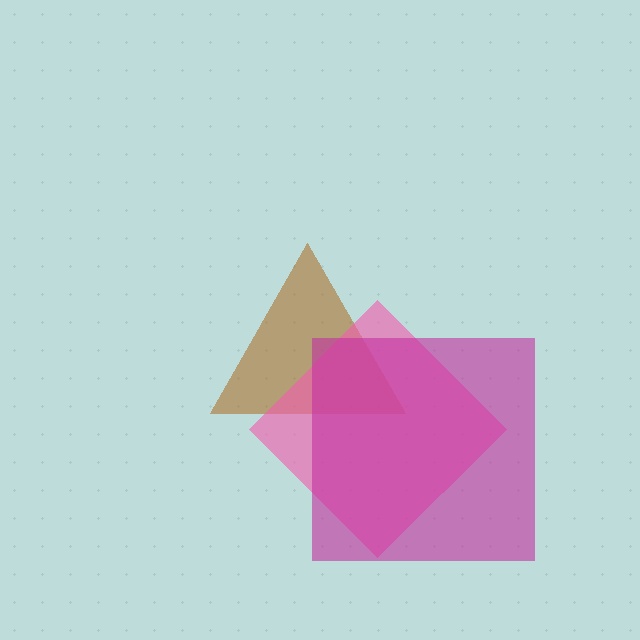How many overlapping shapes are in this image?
There are 3 overlapping shapes in the image.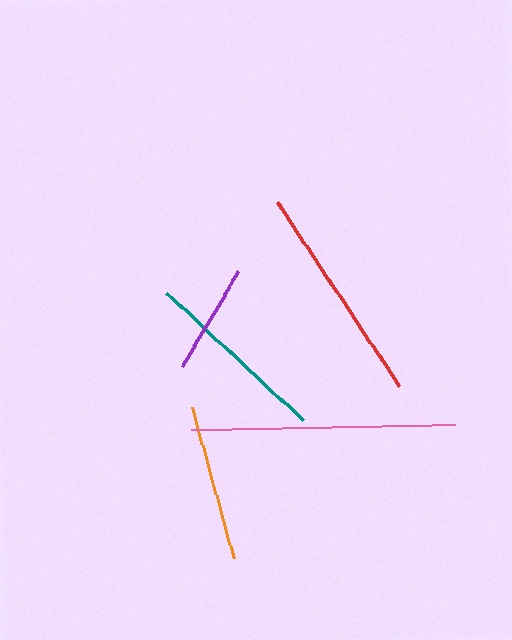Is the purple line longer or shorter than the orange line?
The orange line is longer than the purple line.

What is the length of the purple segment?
The purple segment is approximately 110 pixels long.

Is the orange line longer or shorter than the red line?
The red line is longer than the orange line.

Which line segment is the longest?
The pink line is the longest at approximately 263 pixels.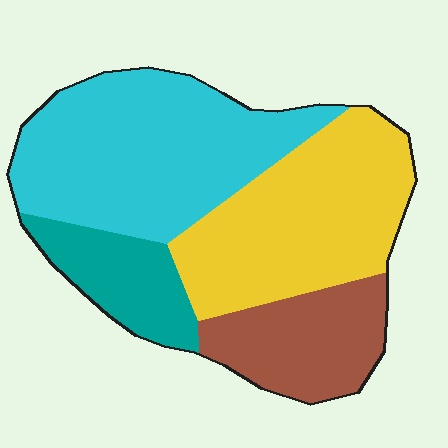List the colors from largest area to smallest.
From largest to smallest: cyan, yellow, brown, teal.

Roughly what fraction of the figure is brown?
Brown takes up about one sixth (1/6) of the figure.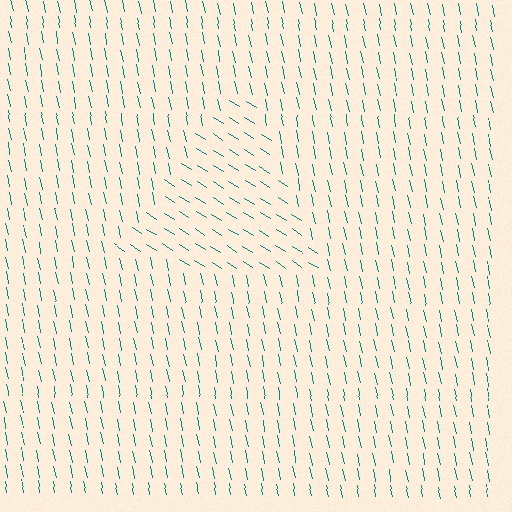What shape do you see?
I see a triangle.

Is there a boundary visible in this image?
Yes, there is a texture boundary formed by a change in line orientation.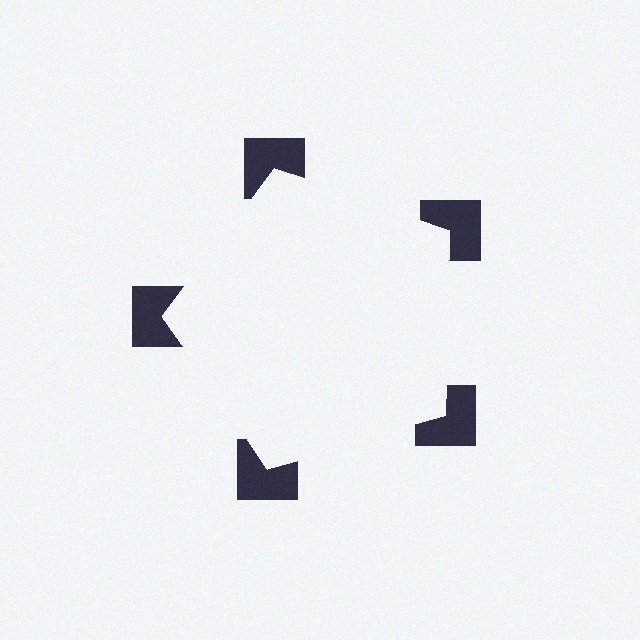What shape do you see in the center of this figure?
An illusory pentagon — its edges are inferred from the aligned wedge cuts in the notched squares, not physically drawn.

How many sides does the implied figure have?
5 sides.